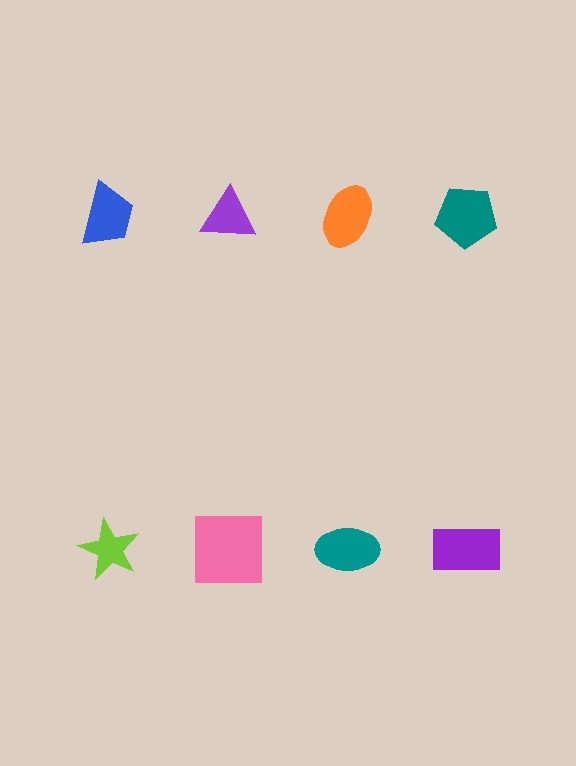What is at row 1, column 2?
A purple triangle.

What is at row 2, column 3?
A teal ellipse.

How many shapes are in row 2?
4 shapes.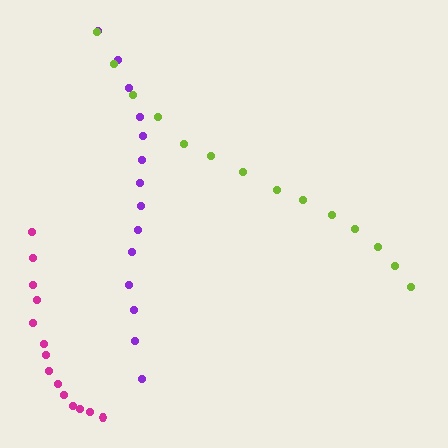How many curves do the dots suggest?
There are 3 distinct paths.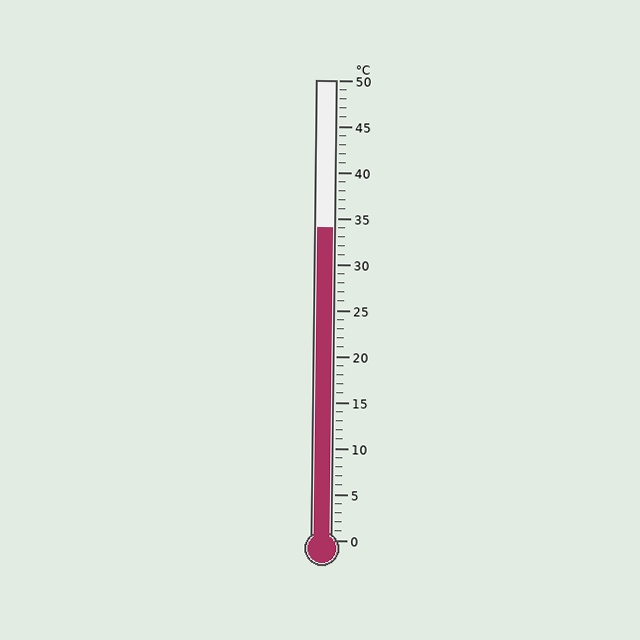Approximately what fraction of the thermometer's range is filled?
The thermometer is filled to approximately 70% of its range.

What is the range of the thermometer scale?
The thermometer scale ranges from 0°C to 50°C.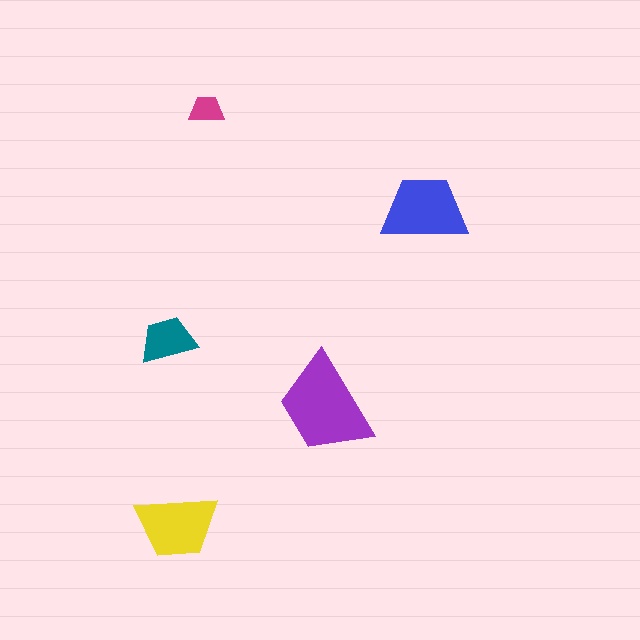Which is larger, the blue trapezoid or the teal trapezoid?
The blue one.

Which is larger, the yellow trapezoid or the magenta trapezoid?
The yellow one.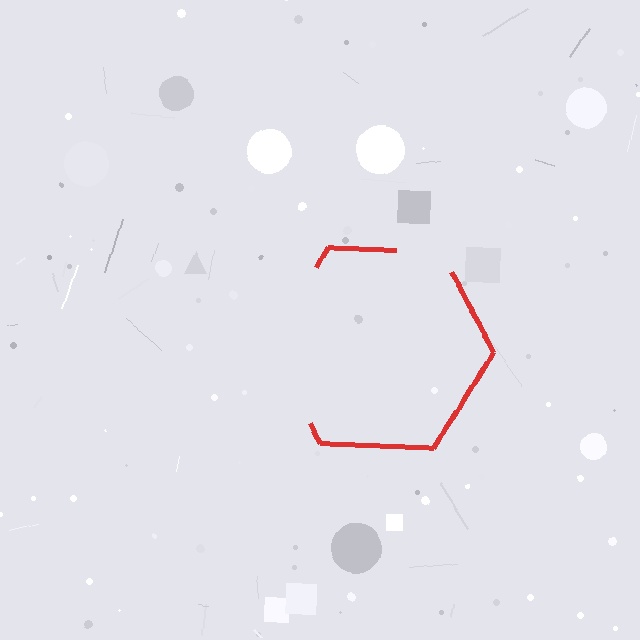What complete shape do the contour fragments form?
The contour fragments form a hexagon.